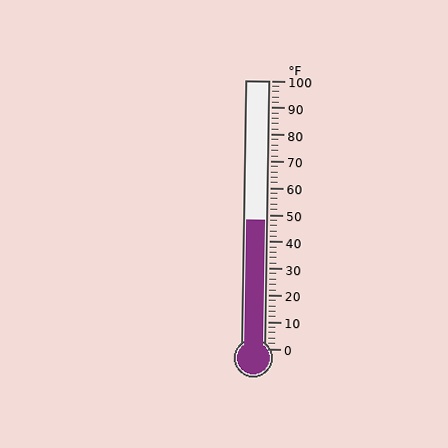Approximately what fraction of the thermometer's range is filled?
The thermometer is filled to approximately 50% of its range.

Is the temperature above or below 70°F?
The temperature is below 70°F.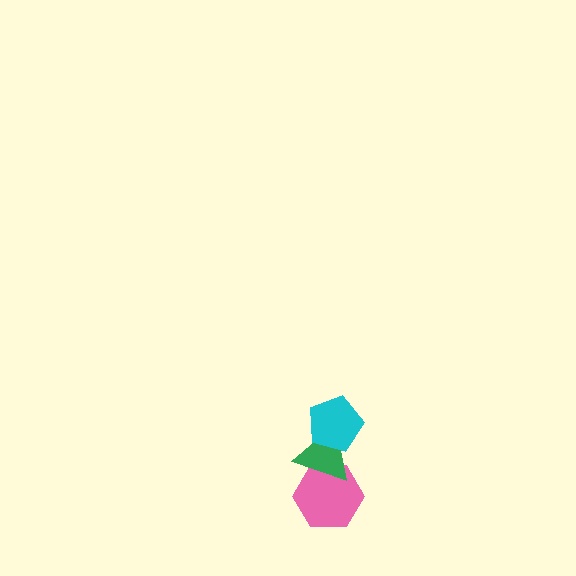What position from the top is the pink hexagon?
The pink hexagon is 3rd from the top.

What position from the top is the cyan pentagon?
The cyan pentagon is 1st from the top.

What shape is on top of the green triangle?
The cyan pentagon is on top of the green triangle.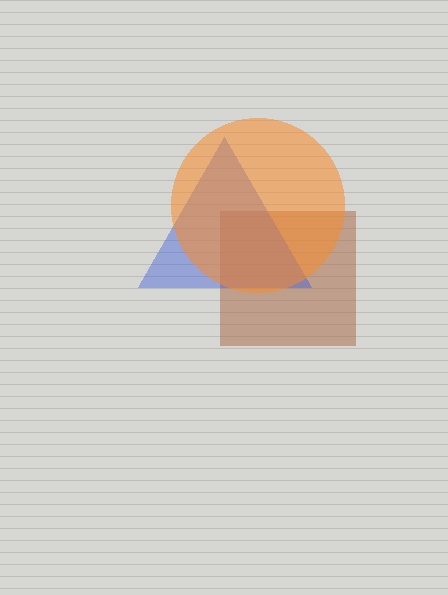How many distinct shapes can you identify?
There are 3 distinct shapes: a brown square, a blue triangle, an orange circle.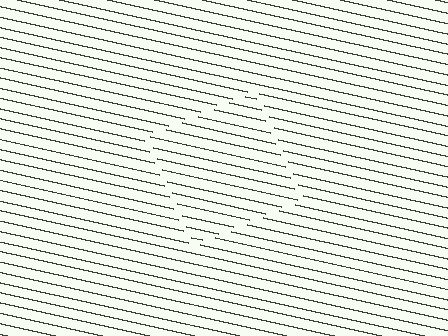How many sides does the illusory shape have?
4 sides — the line-ends trace a square.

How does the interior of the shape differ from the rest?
The interior of the shape contains the same grating, shifted by half a period — the contour is defined by the phase discontinuity where line-ends from the inner and outer gratings abut.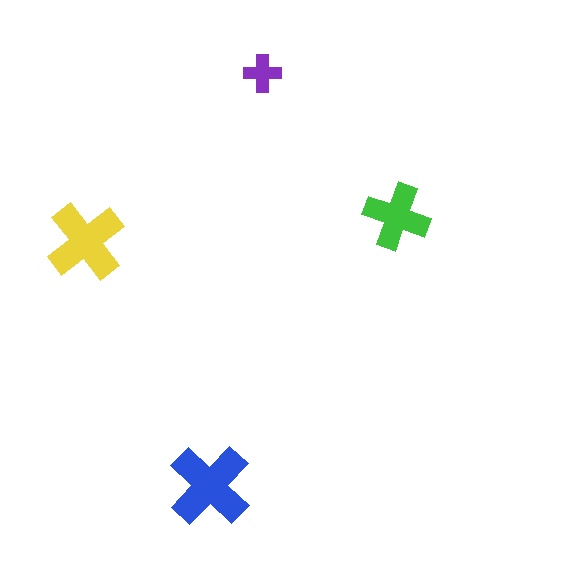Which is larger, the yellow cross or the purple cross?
The yellow one.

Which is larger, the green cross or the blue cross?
The blue one.